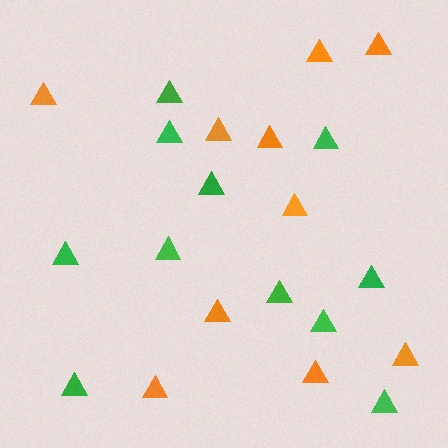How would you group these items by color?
There are 2 groups: one group of green triangles (11) and one group of orange triangles (10).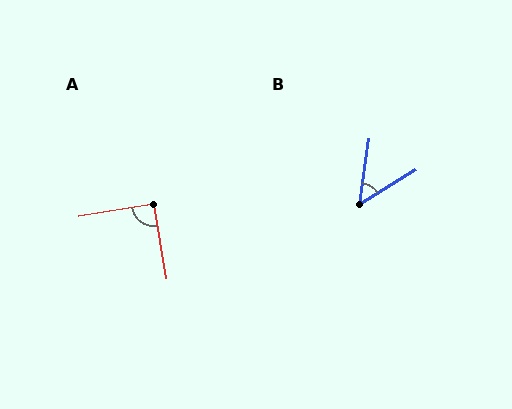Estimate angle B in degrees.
Approximately 50 degrees.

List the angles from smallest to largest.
B (50°), A (91°).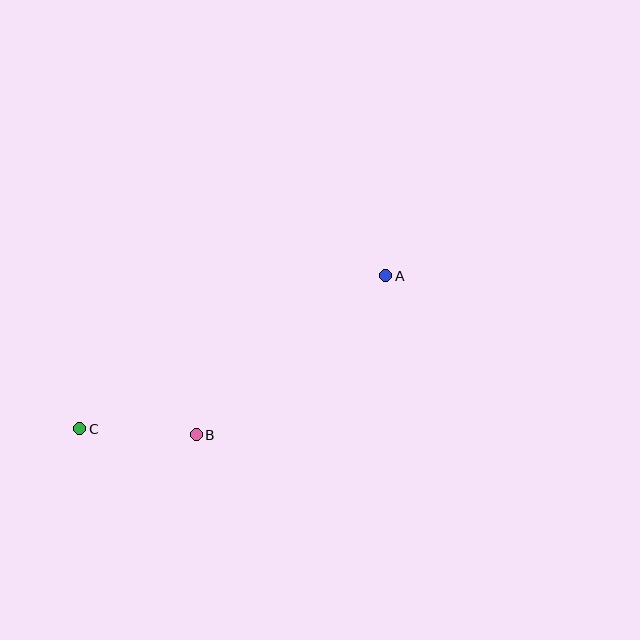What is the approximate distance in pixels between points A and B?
The distance between A and B is approximately 248 pixels.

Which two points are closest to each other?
Points B and C are closest to each other.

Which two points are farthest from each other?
Points A and C are farthest from each other.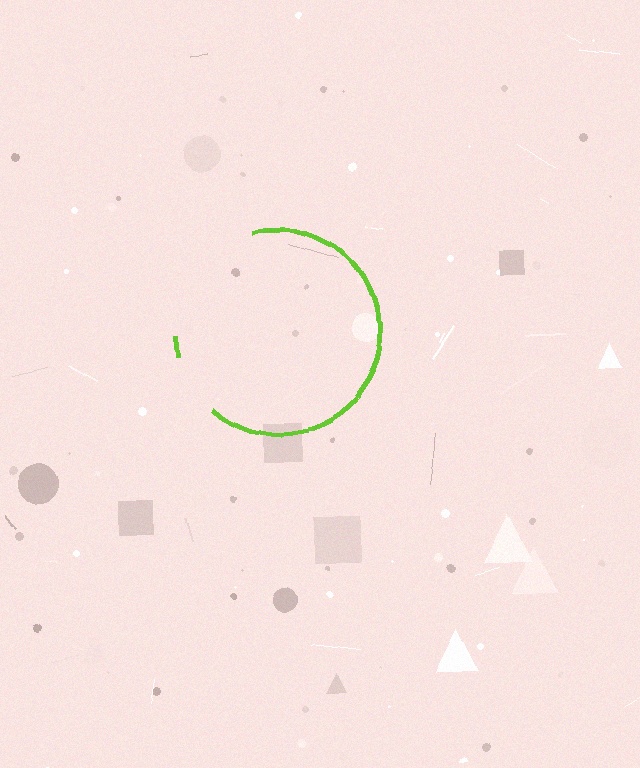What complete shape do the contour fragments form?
The contour fragments form a circle.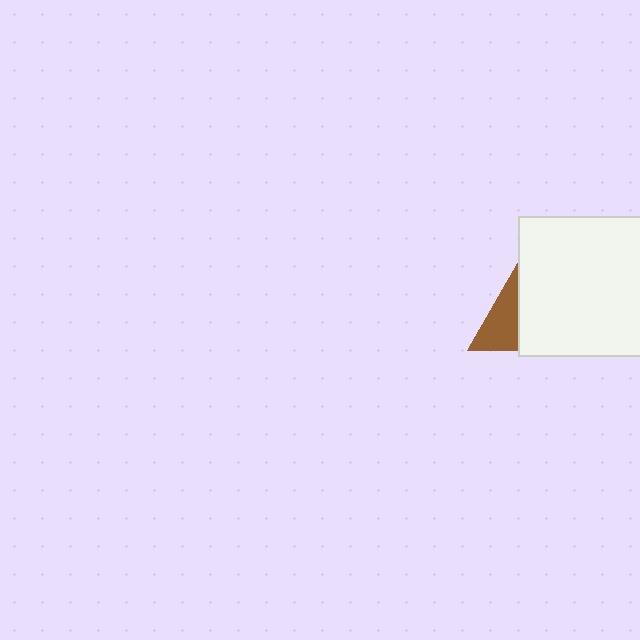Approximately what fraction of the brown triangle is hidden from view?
Roughly 57% of the brown triangle is hidden behind the white square.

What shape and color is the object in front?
The object in front is a white square.